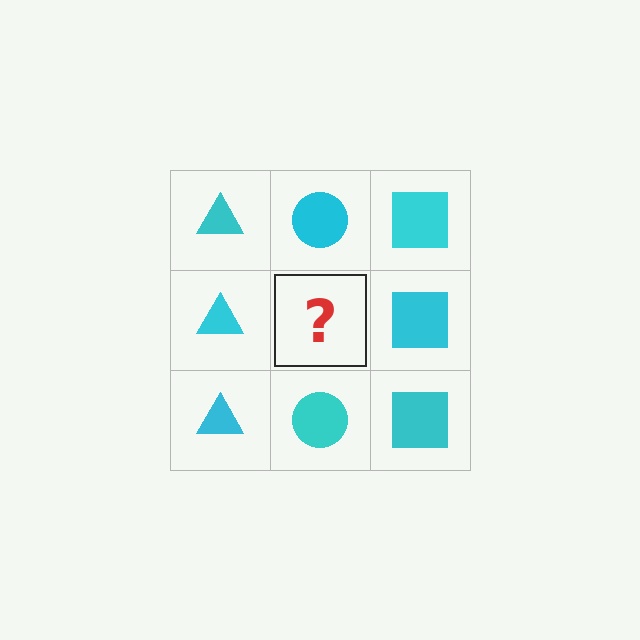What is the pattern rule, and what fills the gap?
The rule is that each column has a consistent shape. The gap should be filled with a cyan circle.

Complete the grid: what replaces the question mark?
The question mark should be replaced with a cyan circle.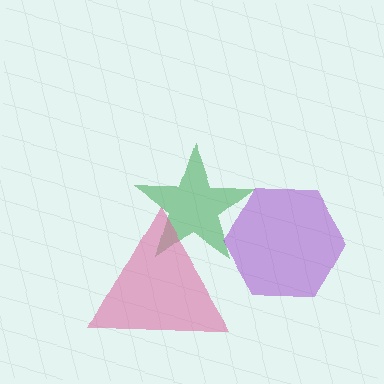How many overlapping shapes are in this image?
There are 3 overlapping shapes in the image.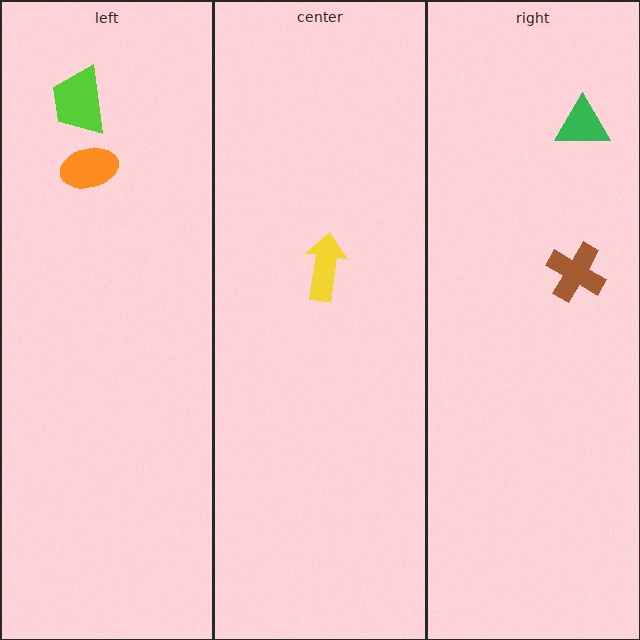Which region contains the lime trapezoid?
The left region.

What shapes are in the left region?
The orange ellipse, the lime trapezoid.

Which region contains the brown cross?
The right region.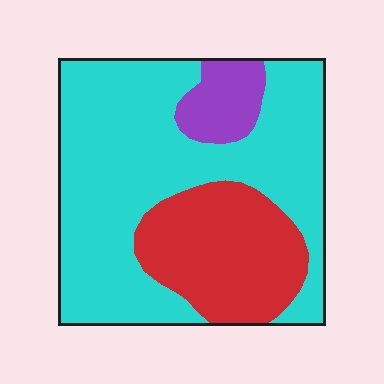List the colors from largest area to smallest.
From largest to smallest: cyan, red, purple.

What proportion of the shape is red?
Red covers around 25% of the shape.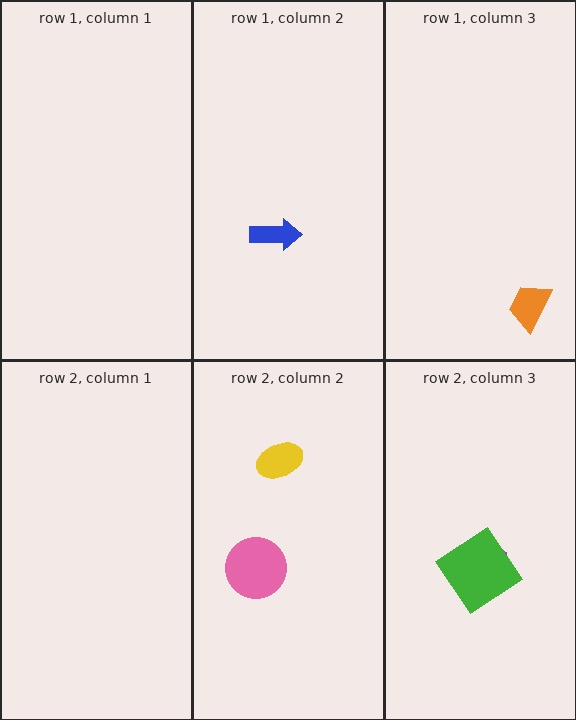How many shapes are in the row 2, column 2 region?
2.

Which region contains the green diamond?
The row 2, column 3 region.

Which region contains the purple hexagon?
The row 2, column 3 region.